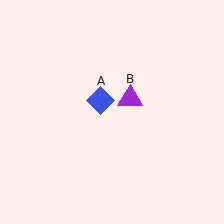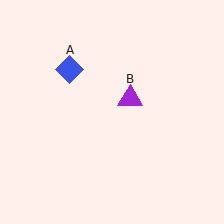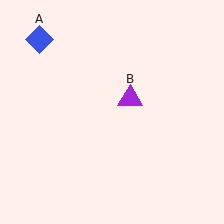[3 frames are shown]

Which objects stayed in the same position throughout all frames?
Purple triangle (object B) remained stationary.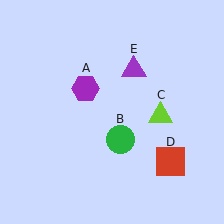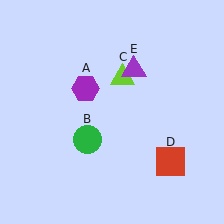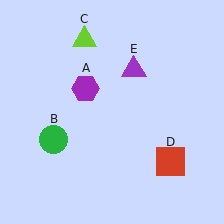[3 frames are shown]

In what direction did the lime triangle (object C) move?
The lime triangle (object C) moved up and to the left.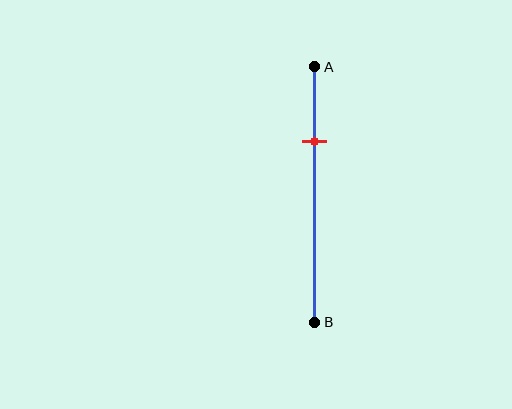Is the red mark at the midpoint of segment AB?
No, the mark is at about 30% from A, not at the 50% midpoint.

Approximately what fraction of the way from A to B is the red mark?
The red mark is approximately 30% of the way from A to B.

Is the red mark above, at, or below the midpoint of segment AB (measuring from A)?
The red mark is above the midpoint of segment AB.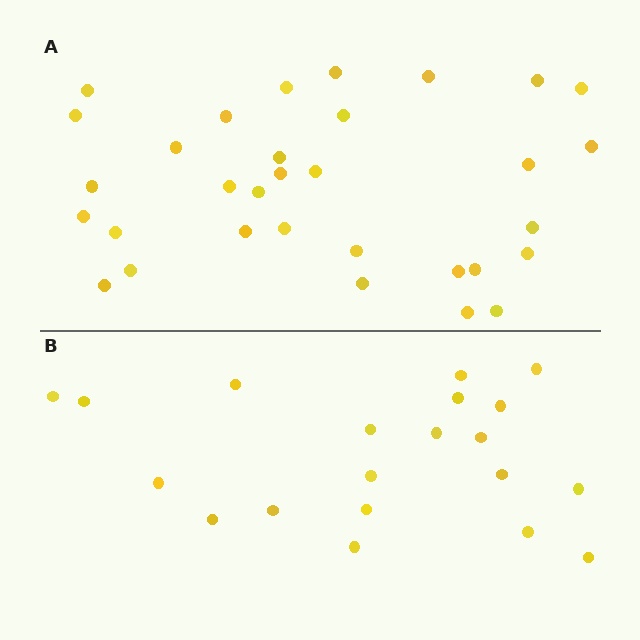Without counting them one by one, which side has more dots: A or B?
Region A (the top region) has more dots.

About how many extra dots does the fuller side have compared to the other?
Region A has roughly 12 or so more dots than region B.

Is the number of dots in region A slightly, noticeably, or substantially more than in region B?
Region A has substantially more. The ratio is roughly 1.6 to 1.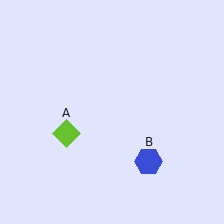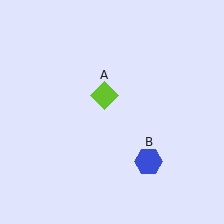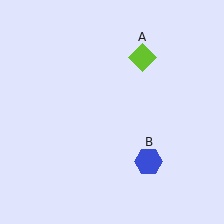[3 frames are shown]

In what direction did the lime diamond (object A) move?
The lime diamond (object A) moved up and to the right.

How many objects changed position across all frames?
1 object changed position: lime diamond (object A).